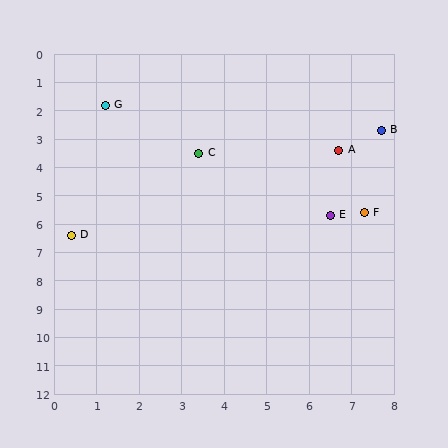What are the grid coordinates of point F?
Point F is at approximately (7.3, 5.6).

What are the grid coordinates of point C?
Point C is at approximately (3.4, 3.5).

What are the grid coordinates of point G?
Point G is at approximately (1.2, 1.8).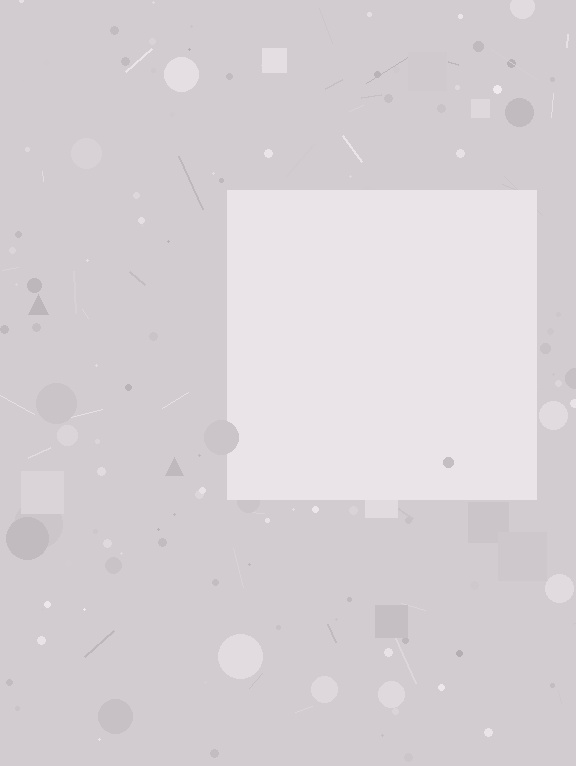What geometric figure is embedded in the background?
A square is embedded in the background.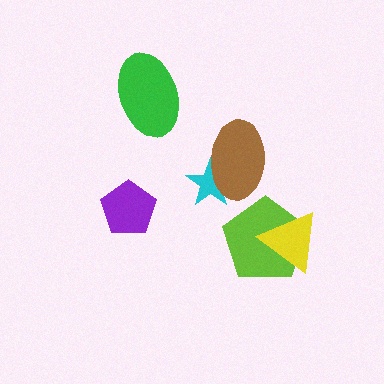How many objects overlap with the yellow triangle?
1 object overlaps with the yellow triangle.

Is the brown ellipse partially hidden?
No, no other shape covers it.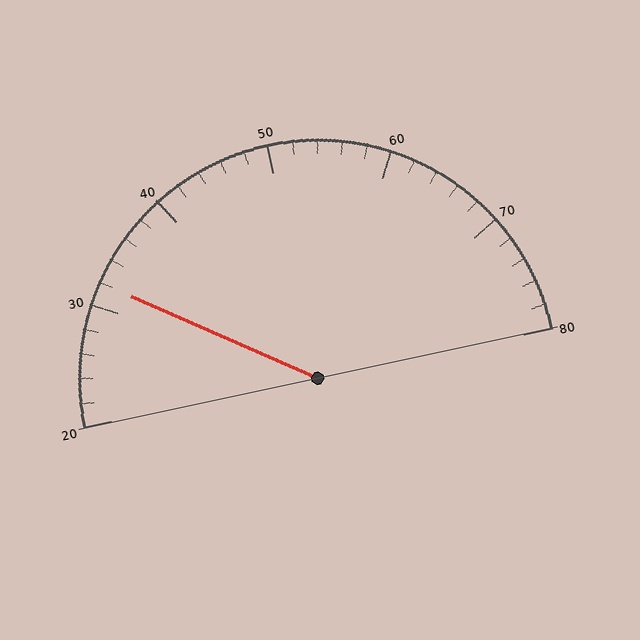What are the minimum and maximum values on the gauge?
The gauge ranges from 20 to 80.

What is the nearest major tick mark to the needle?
The nearest major tick mark is 30.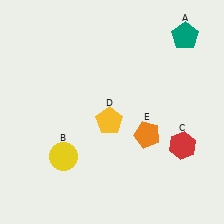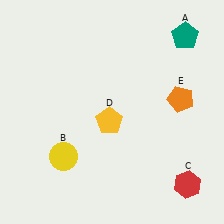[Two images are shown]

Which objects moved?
The objects that moved are: the red hexagon (C), the orange pentagon (E).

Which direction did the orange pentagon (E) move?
The orange pentagon (E) moved up.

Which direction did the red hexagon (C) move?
The red hexagon (C) moved down.